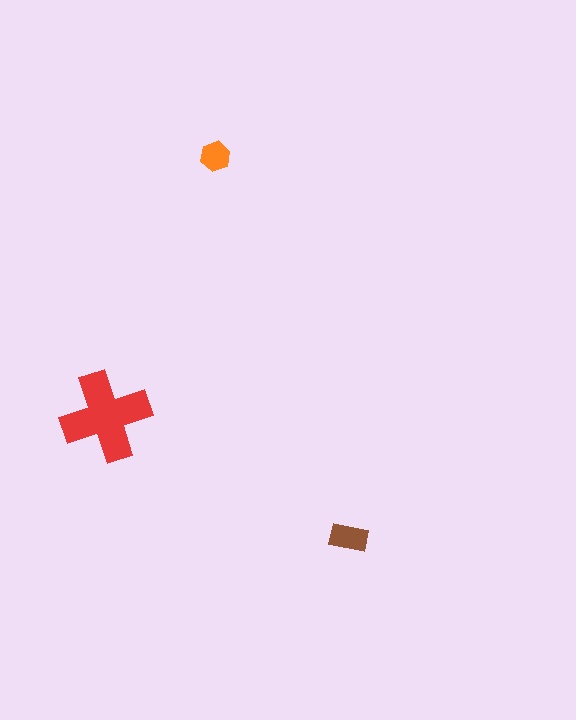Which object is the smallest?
The orange hexagon.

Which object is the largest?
The red cross.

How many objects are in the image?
There are 3 objects in the image.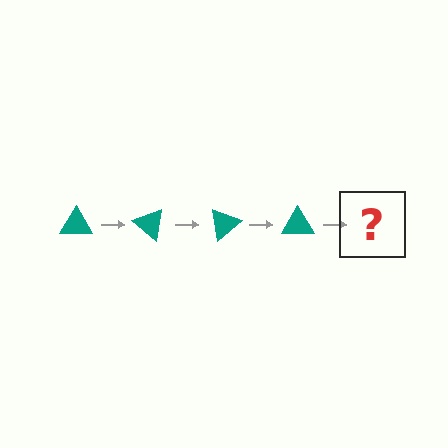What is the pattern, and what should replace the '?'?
The pattern is that the triangle rotates 40 degrees each step. The '?' should be a teal triangle rotated 160 degrees.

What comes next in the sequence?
The next element should be a teal triangle rotated 160 degrees.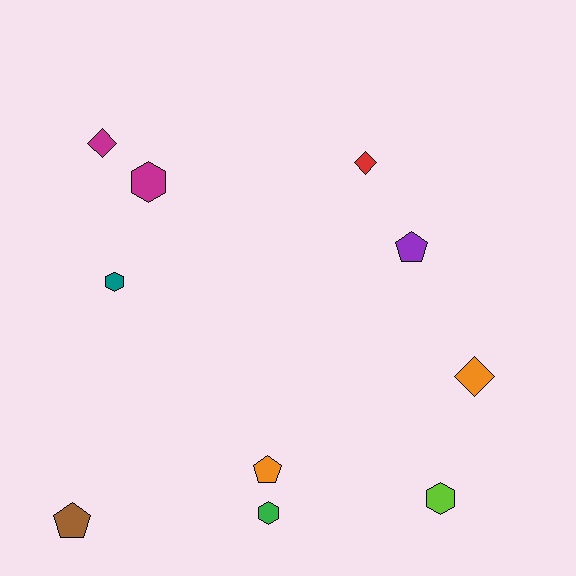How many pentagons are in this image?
There are 3 pentagons.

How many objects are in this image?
There are 10 objects.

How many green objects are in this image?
There is 1 green object.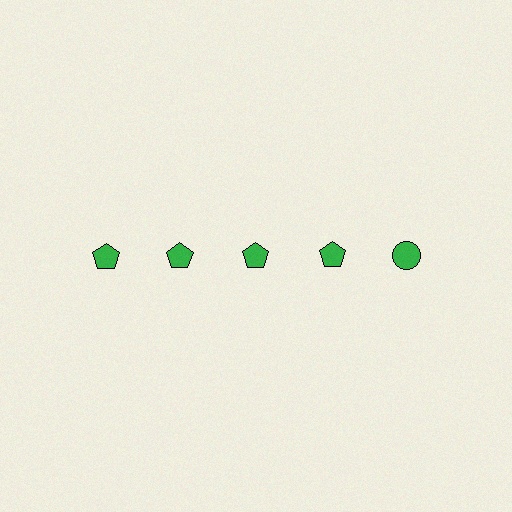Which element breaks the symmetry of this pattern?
The green circle in the top row, rightmost column breaks the symmetry. All other shapes are green pentagons.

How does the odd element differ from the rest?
It has a different shape: circle instead of pentagon.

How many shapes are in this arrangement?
There are 5 shapes arranged in a grid pattern.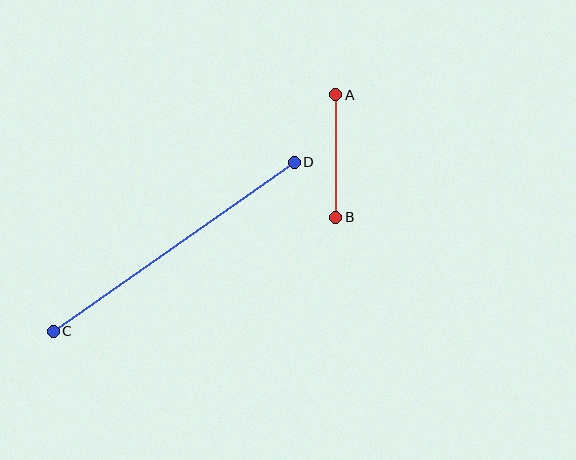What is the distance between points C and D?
The distance is approximately 294 pixels.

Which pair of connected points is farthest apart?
Points C and D are farthest apart.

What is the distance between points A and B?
The distance is approximately 122 pixels.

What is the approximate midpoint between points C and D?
The midpoint is at approximately (174, 247) pixels.